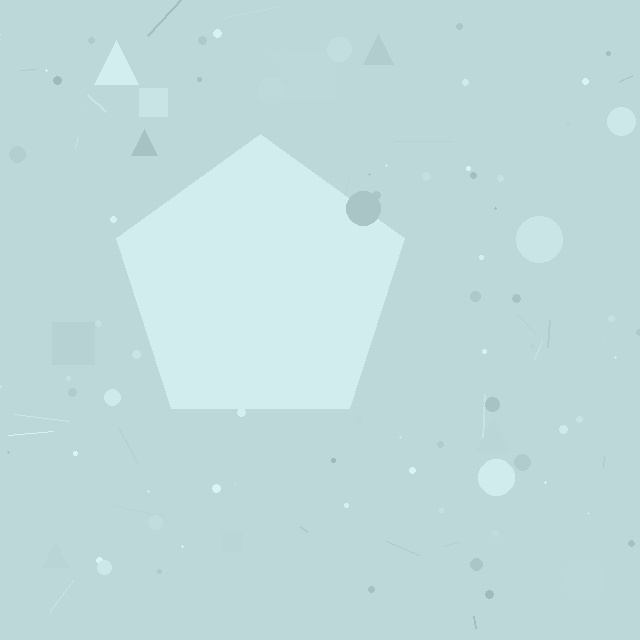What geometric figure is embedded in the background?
A pentagon is embedded in the background.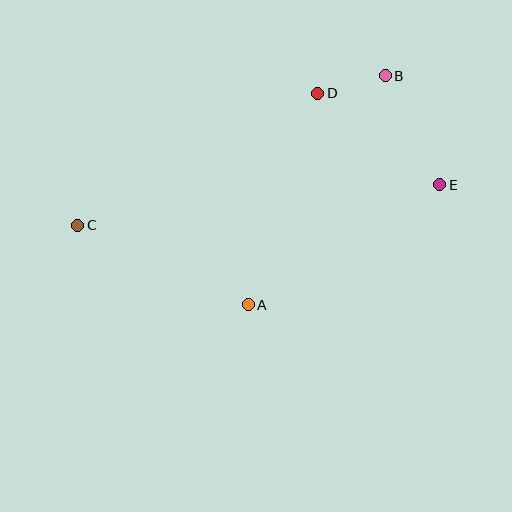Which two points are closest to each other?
Points B and D are closest to each other.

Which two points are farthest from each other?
Points C and E are farthest from each other.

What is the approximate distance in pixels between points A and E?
The distance between A and E is approximately 226 pixels.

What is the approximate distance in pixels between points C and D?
The distance between C and D is approximately 274 pixels.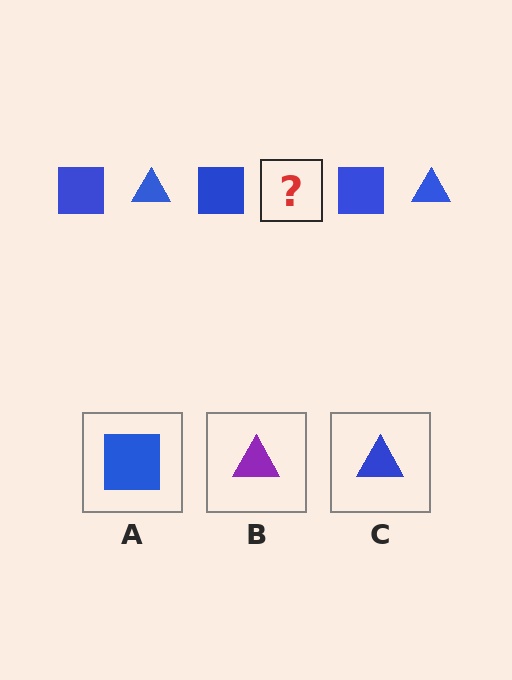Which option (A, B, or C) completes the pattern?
C.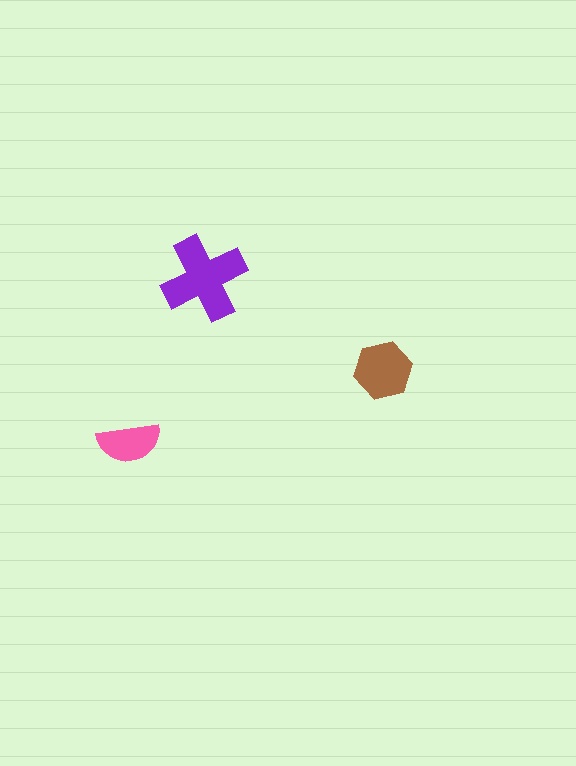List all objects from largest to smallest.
The purple cross, the brown hexagon, the pink semicircle.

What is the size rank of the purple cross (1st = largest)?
1st.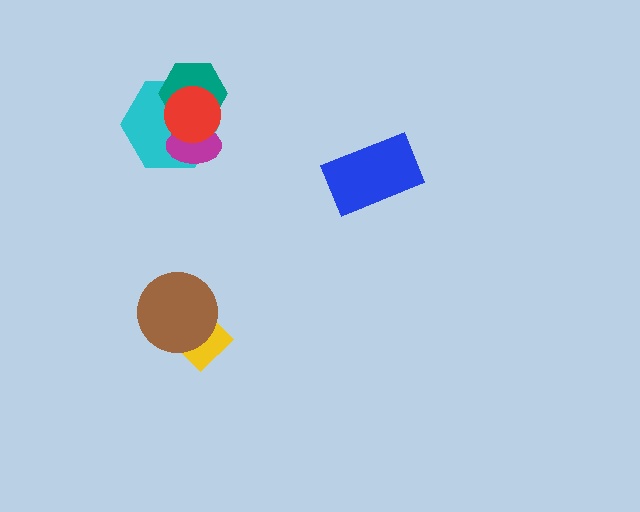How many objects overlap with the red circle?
3 objects overlap with the red circle.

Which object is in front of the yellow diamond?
The brown circle is in front of the yellow diamond.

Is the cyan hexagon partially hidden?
Yes, it is partially covered by another shape.